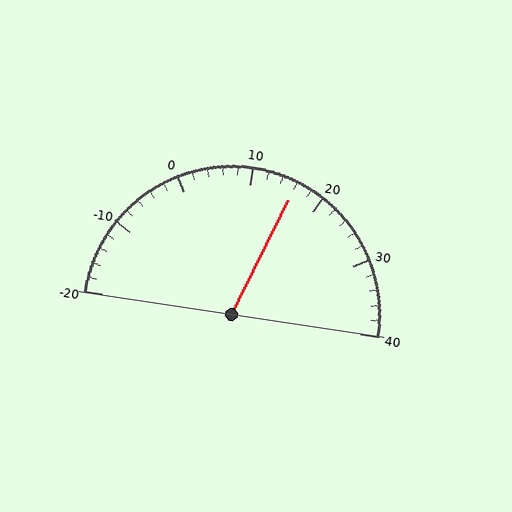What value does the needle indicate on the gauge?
The needle indicates approximately 16.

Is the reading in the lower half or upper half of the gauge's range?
The reading is in the upper half of the range (-20 to 40).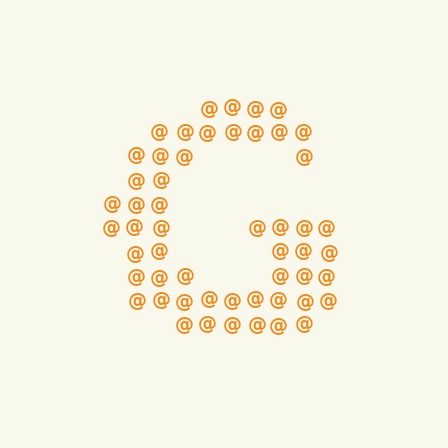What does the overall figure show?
The overall figure shows the letter G.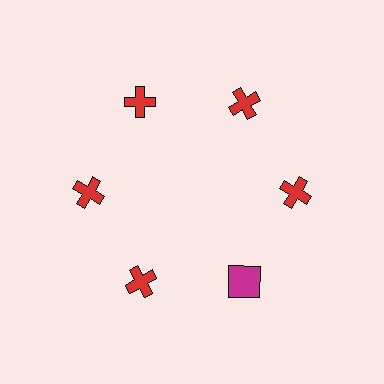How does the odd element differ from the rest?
It differs in both color (magenta instead of red) and shape (square instead of cross).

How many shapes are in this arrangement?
There are 6 shapes arranged in a ring pattern.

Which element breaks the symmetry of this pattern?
The magenta square at roughly the 5 o'clock position breaks the symmetry. All other shapes are red crosses.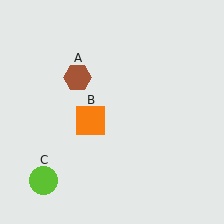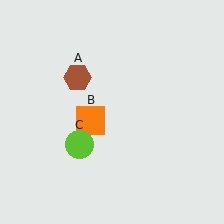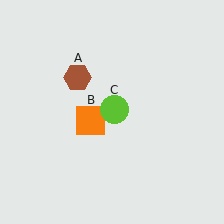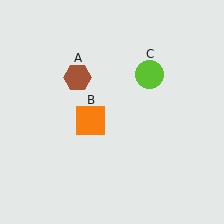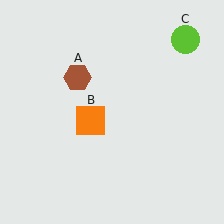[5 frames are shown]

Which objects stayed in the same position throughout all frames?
Brown hexagon (object A) and orange square (object B) remained stationary.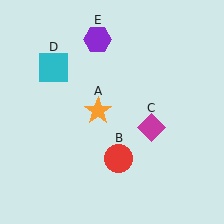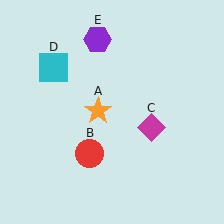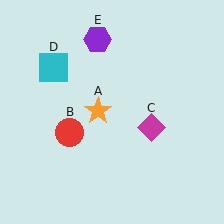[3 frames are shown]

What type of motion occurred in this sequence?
The red circle (object B) rotated clockwise around the center of the scene.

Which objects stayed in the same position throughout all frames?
Orange star (object A) and magenta diamond (object C) and cyan square (object D) and purple hexagon (object E) remained stationary.